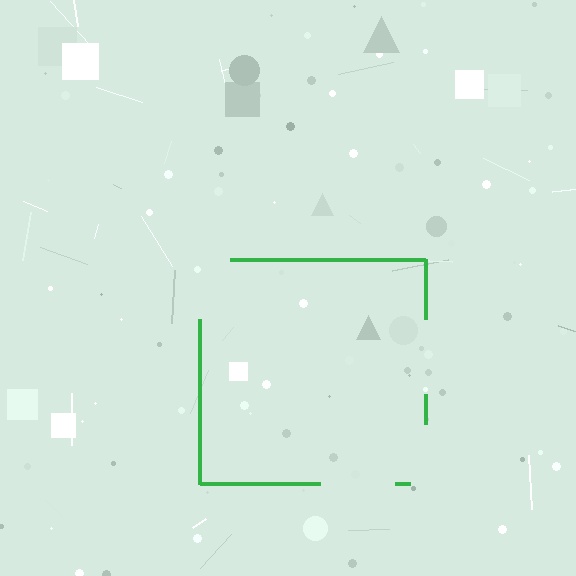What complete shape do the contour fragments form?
The contour fragments form a square.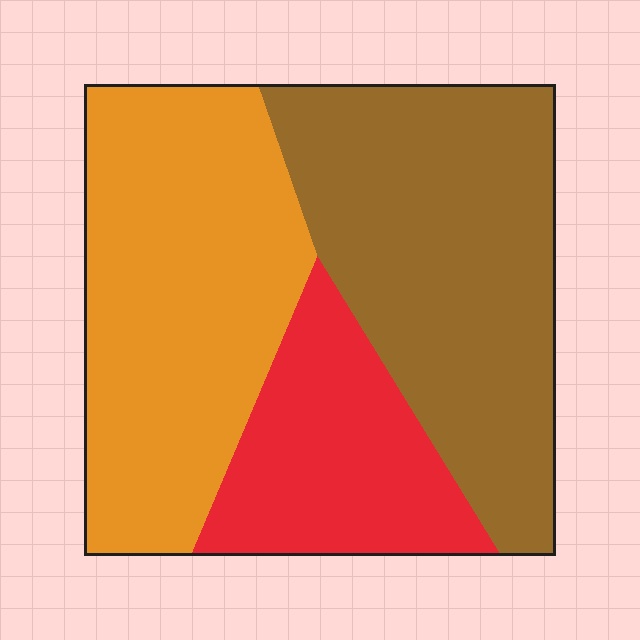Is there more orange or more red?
Orange.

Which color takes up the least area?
Red, at roughly 20%.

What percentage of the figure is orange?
Orange covers 39% of the figure.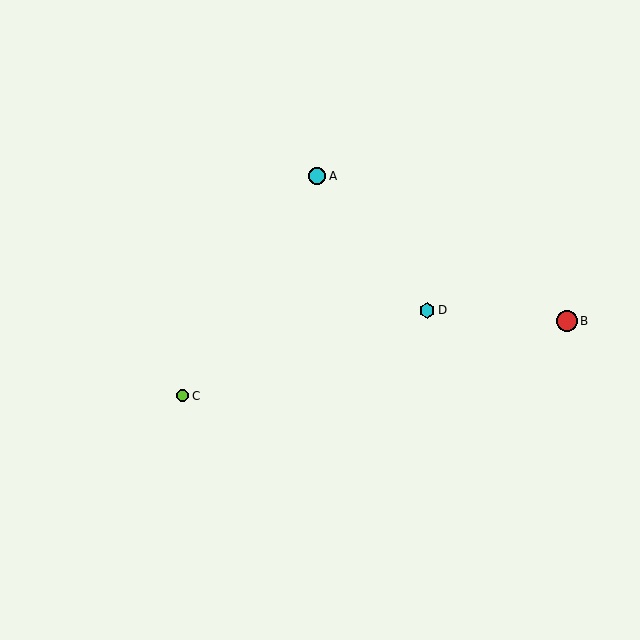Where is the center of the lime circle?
The center of the lime circle is at (183, 396).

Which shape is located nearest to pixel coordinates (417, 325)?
The cyan hexagon (labeled D) at (427, 310) is nearest to that location.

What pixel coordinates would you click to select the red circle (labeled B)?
Click at (567, 321) to select the red circle B.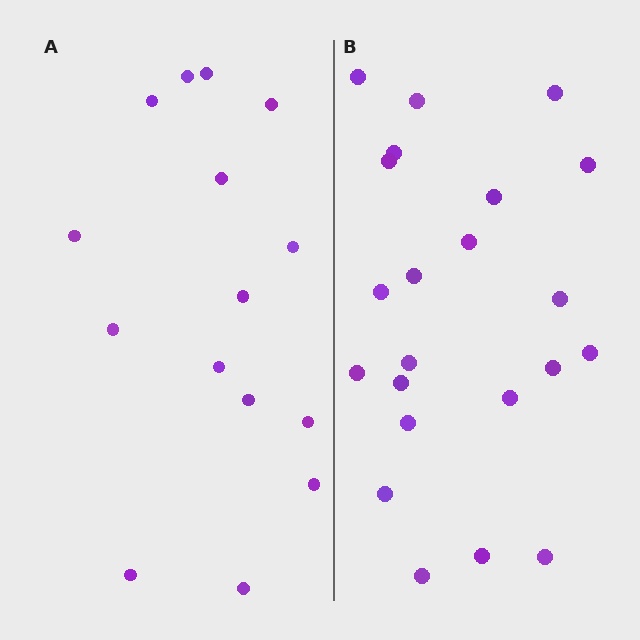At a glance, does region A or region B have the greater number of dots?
Region B (the right region) has more dots.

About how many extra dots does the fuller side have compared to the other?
Region B has roughly 8 or so more dots than region A.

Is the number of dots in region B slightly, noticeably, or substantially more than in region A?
Region B has substantially more. The ratio is roughly 1.5 to 1.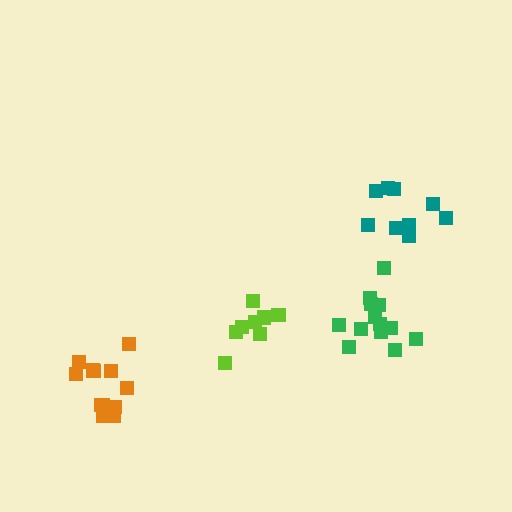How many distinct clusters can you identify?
There are 4 distinct clusters.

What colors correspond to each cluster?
The clusters are colored: lime, orange, green, teal.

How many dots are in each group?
Group 1: 8 dots, Group 2: 12 dots, Group 3: 13 dots, Group 4: 9 dots (42 total).